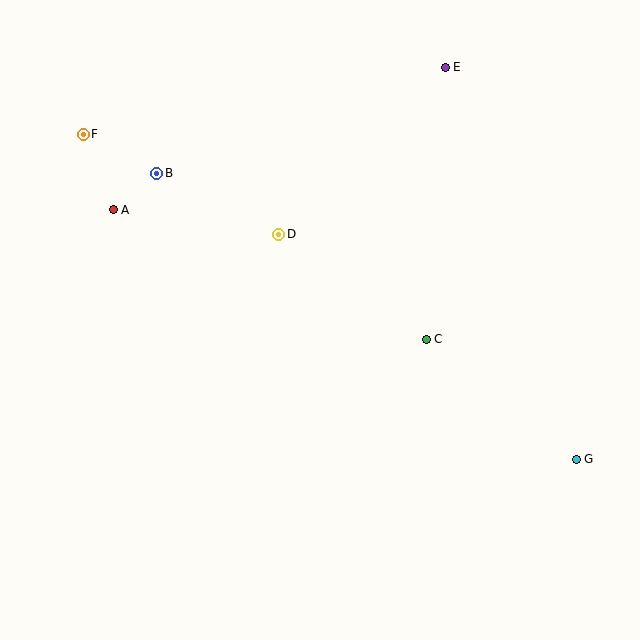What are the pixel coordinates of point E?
Point E is at (445, 67).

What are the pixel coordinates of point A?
Point A is at (113, 210).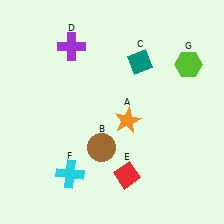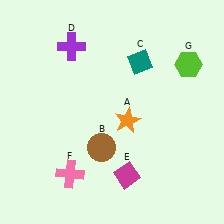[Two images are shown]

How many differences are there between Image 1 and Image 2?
There are 2 differences between the two images.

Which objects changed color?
E changed from red to magenta. F changed from cyan to pink.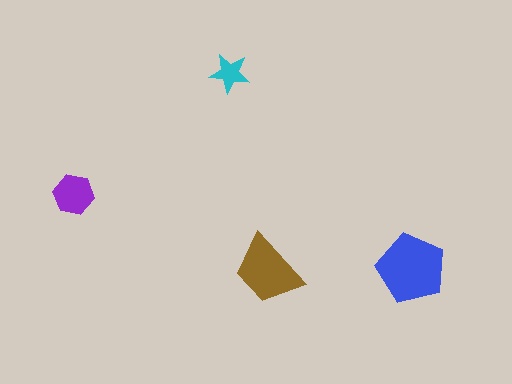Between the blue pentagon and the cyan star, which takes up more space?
The blue pentagon.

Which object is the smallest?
The cyan star.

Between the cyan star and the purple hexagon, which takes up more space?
The purple hexagon.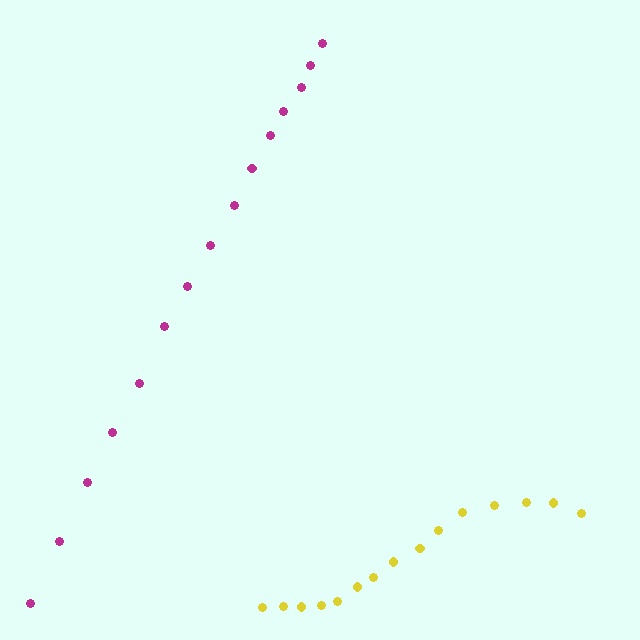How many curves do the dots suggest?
There are 2 distinct paths.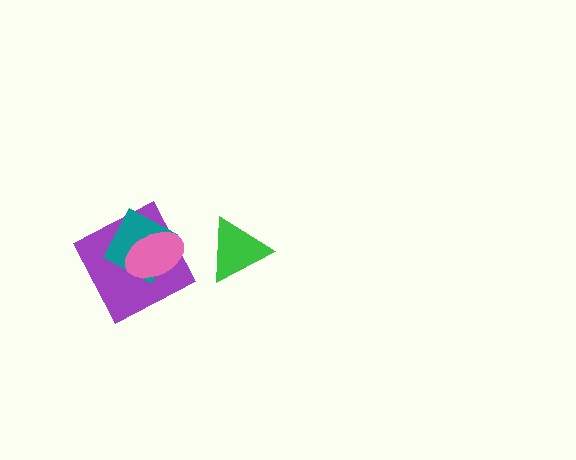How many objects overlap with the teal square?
2 objects overlap with the teal square.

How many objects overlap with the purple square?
2 objects overlap with the purple square.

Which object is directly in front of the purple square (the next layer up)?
The teal square is directly in front of the purple square.